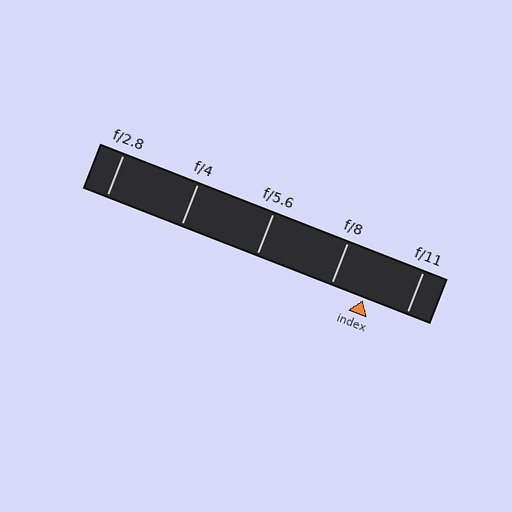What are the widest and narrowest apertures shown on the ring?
The widest aperture shown is f/2.8 and the narrowest is f/11.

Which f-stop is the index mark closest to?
The index mark is closest to f/8.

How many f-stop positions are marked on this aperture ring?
There are 5 f-stop positions marked.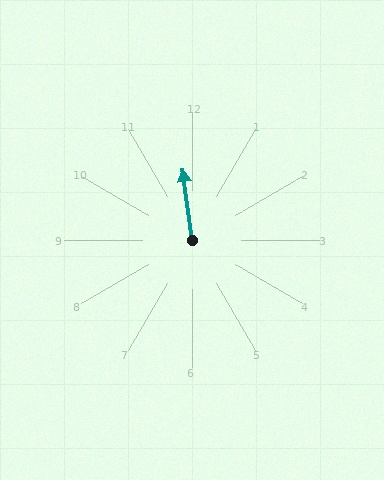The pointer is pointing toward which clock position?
Roughly 12 o'clock.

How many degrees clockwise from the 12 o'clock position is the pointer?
Approximately 352 degrees.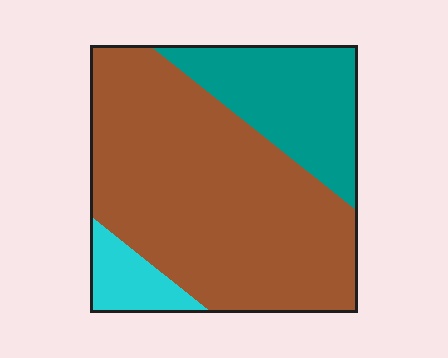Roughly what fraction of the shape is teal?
Teal takes up about one quarter (1/4) of the shape.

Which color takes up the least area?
Cyan, at roughly 10%.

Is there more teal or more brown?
Brown.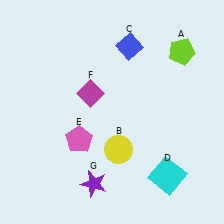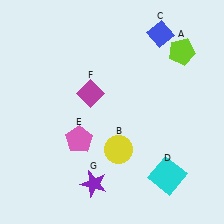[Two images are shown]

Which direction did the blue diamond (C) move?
The blue diamond (C) moved right.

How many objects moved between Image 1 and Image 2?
1 object moved between the two images.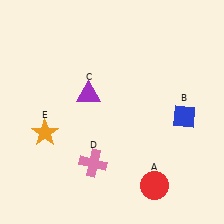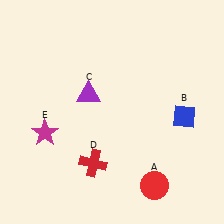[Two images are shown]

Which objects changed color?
D changed from pink to red. E changed from orange to magenta.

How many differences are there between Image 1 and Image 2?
There are 2 differences between the two images.